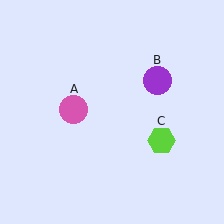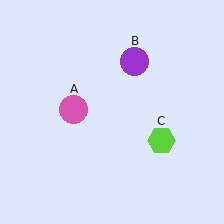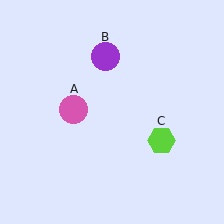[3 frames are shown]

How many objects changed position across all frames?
1 object changed position: purple circle (object B).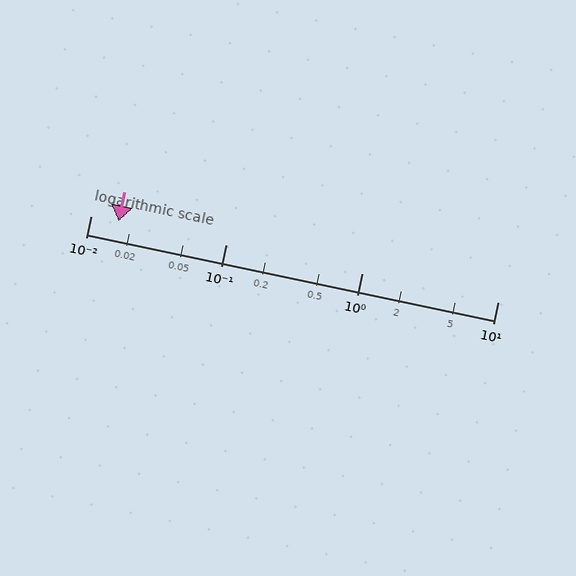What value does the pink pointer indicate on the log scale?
The pointer indicates approximately 0.016.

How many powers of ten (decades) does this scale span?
The scale spans 3 decades, from 0.01 to 10.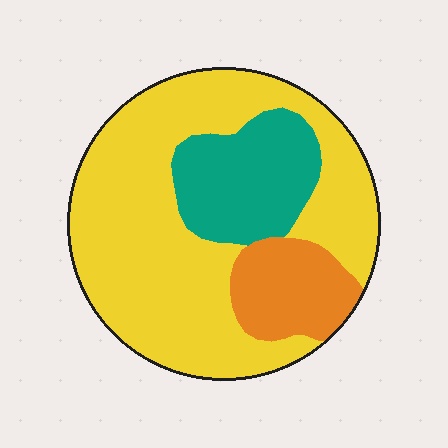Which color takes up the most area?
Yellow, at roughly 65%.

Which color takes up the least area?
Orange, at roughly 15%.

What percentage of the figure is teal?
Teal covers roughly 20% of the figure.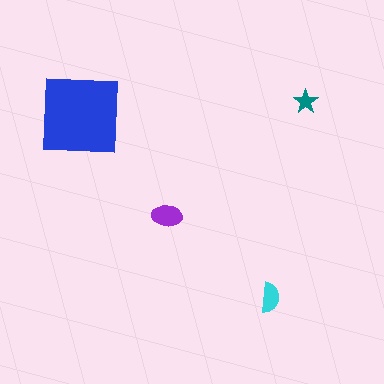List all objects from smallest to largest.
The teal star, the cyan semicircle, the purple ellipse, the blue square.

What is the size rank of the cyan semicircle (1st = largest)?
3rd.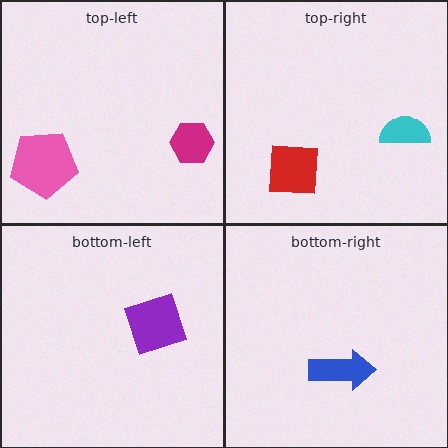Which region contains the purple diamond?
The bottom-left region.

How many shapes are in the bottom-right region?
1.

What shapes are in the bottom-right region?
The blue arrow.